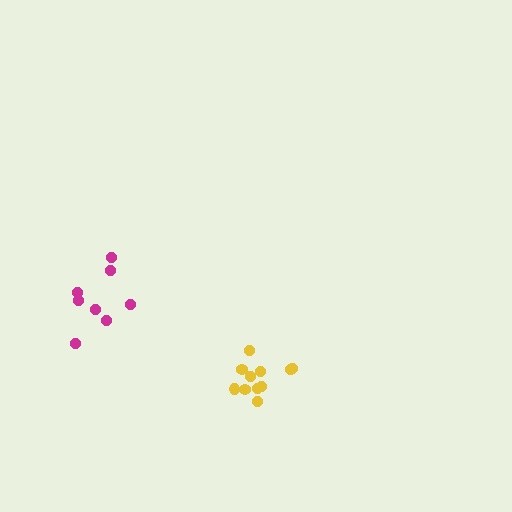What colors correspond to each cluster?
The clusters are colored: yellow, magenta.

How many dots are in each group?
Group 1: 11 dots, Group 2: 8 dots (19 total).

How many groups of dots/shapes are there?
There are 2 groups.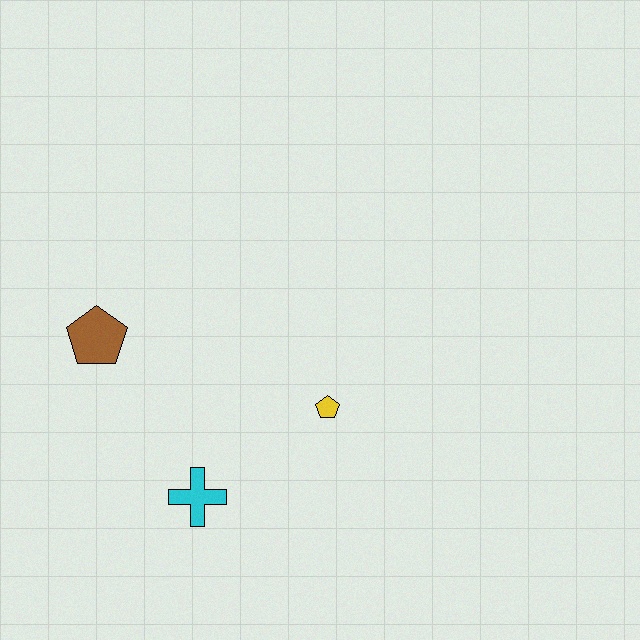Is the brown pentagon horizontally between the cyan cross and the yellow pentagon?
No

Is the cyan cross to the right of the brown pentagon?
Yes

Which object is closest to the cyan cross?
The yellow pentagon is closest to the cyan cross.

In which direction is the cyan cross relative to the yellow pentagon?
The cyan cross is to the left of the yellow pentagon.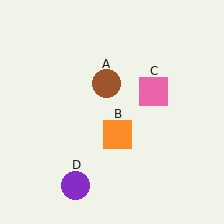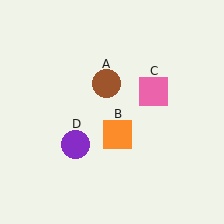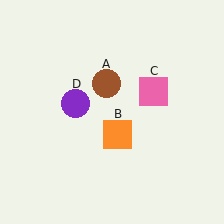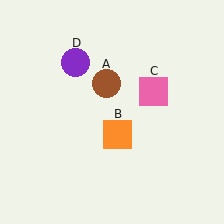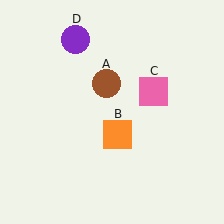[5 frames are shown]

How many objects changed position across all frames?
1 object changed position: purple circle (object D).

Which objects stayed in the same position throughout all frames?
Brown circle (object A) and orange square (object B) and pink square (object C) remained stationary.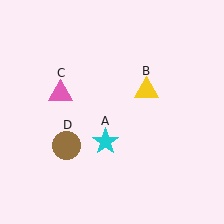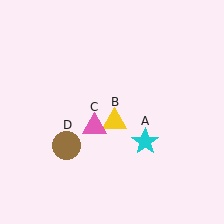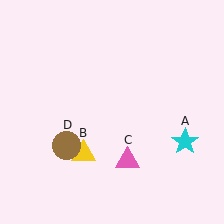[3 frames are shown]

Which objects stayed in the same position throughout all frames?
Brown circle (object D) remained stationary.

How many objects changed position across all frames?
3 objects changed position: cyan star (object A), yellow triangle (object B), pink triangle (object C).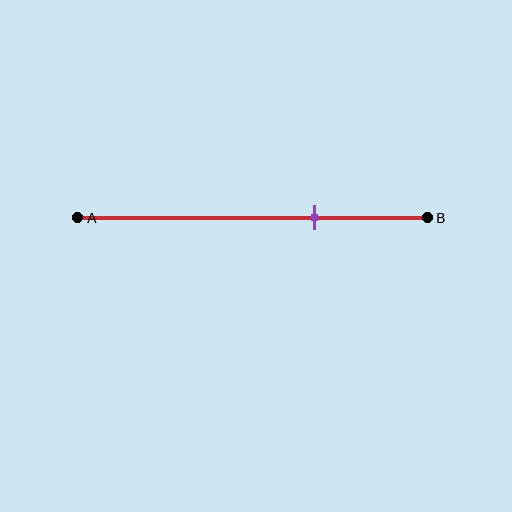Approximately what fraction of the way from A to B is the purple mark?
The purple mark is approximately 70% of the way from A to B.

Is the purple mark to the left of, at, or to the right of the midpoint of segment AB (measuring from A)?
The purple mark is to the right of the midpoint of segment AB.